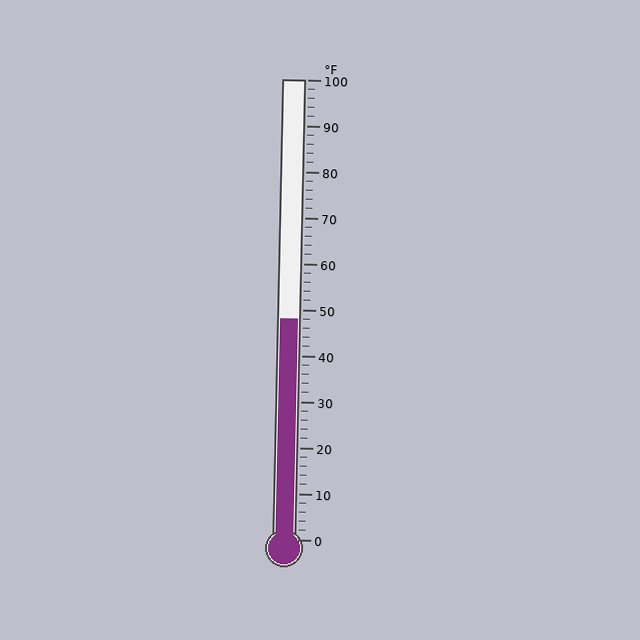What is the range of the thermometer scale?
The thermometer scale ranges from 0°F to 100°F.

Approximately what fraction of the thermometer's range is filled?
The thermometer is filled to approximately 50% of its range.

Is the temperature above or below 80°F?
The temperature is below 80°F.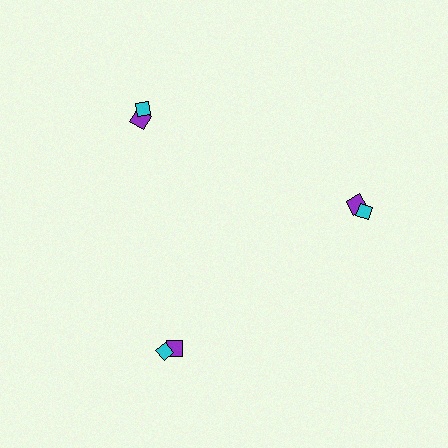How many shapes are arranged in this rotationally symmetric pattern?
There are 6 shapes, arranged in 3 groups of 2.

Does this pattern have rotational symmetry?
Yes, this pattern has 3-fold rotational symmetry. It looks the same after rotating 120 degrees around the center.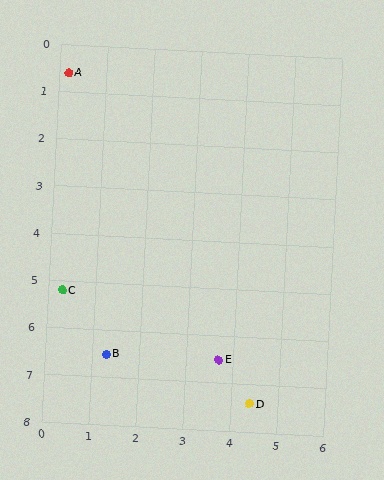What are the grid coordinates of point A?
Point A is at approximately (0.2, 0.6).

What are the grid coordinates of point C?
Point C is at approximately (0.3, 5.2).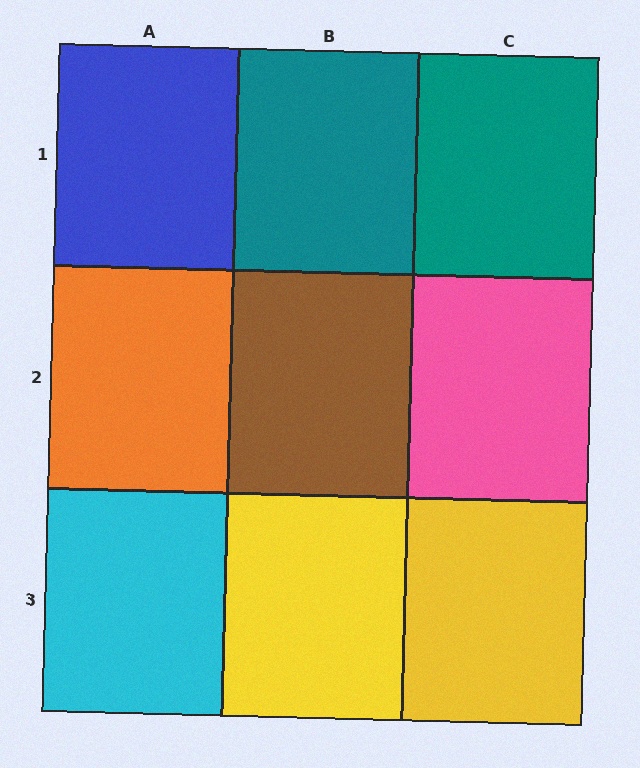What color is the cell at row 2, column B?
Brown.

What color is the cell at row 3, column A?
Cyan.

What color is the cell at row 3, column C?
Yellow.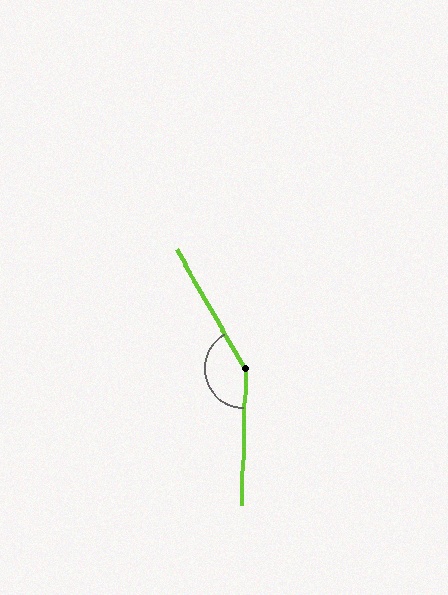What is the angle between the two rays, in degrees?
Approximately 149 degrees.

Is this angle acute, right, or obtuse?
It is obtuse.